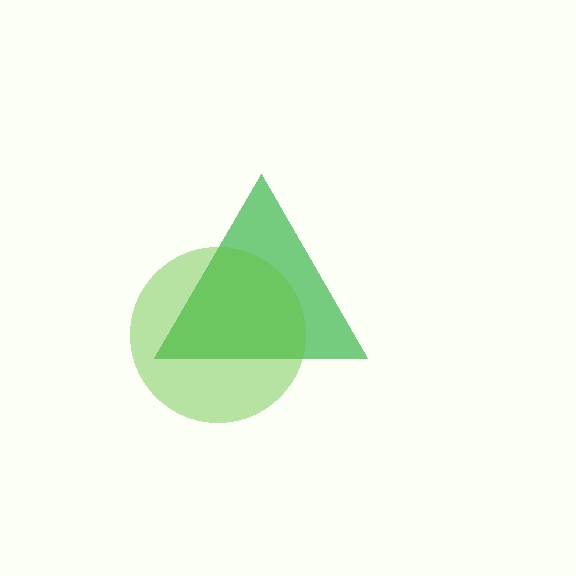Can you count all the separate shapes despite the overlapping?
Yes, there are 2 separate shapes.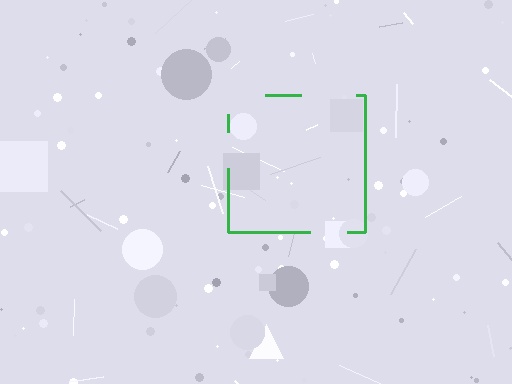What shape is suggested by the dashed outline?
The dashed outline suggests a square.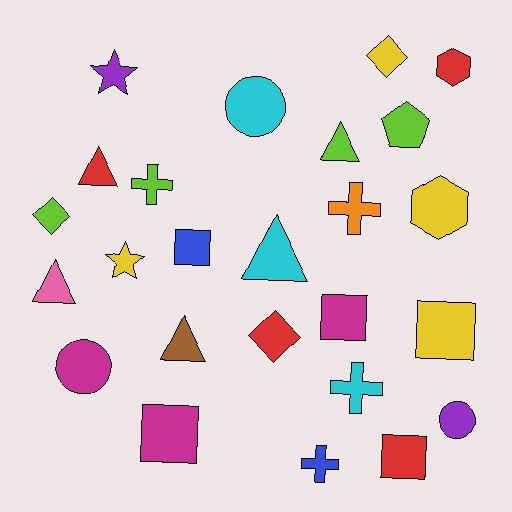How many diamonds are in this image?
There are 3 diamonds.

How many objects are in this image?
There are 25 objects.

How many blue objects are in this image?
There are 2 blue objects.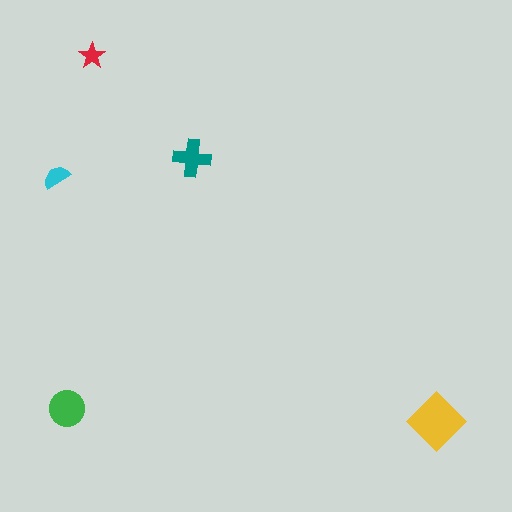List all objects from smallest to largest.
The red star, the cyan semicircle, the teal cross, the green circle, the yellow diamond.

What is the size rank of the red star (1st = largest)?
5th.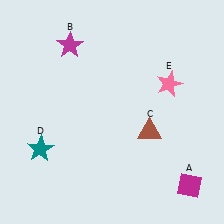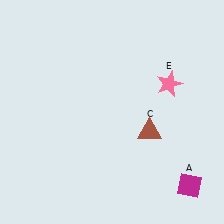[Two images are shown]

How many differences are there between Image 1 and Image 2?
There are 2 differences between the two images.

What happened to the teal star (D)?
The teal star (D) was removed in Image 2. It was in the bottom-left area of Image 1.